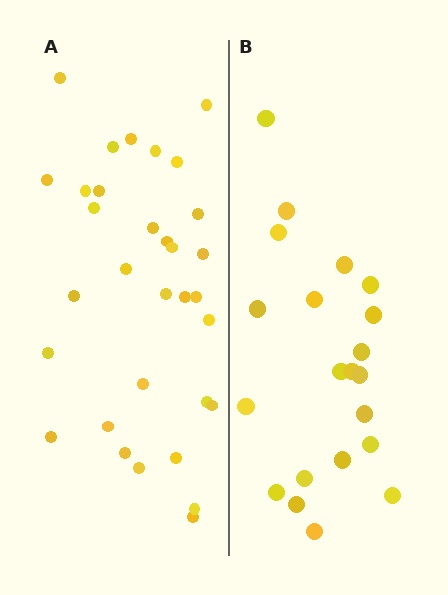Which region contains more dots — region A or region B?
Region A (the left region) has more dots.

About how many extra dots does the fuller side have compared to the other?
Region A has roughly 12 or so more dots than region B.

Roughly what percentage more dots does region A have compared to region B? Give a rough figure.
About 50% more.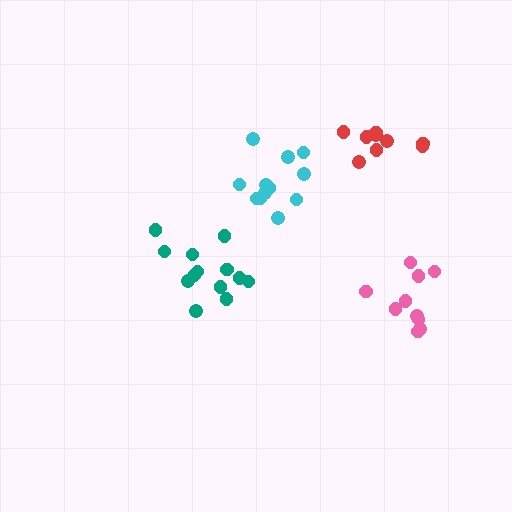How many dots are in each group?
Group 1: 10 dots, Group 2: 12 dots, Group 3: 13 dots, Group 4: 10 dots (45 total).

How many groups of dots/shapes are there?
There are 4 groups.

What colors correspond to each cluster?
The clusters are colored: pink, cyan, teal, red.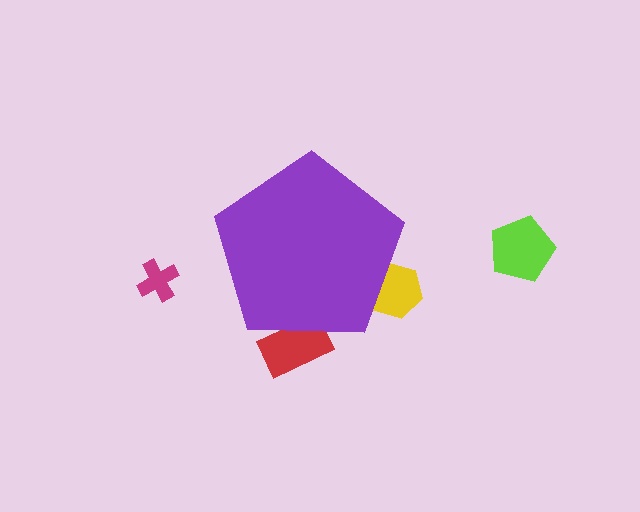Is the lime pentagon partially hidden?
No, the lime pentagon is fully visible.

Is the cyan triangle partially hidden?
Yes, the cyan triangle is partially hidden behind the purple pentagon.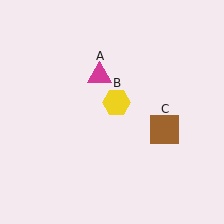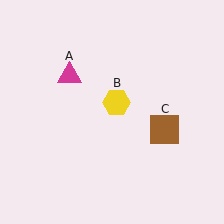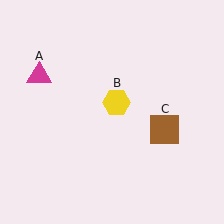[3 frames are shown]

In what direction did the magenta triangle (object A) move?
The magenta triangle (object A) moved left.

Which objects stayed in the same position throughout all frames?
Yellow hexagon (object B) and brown square (object C) remained stationary.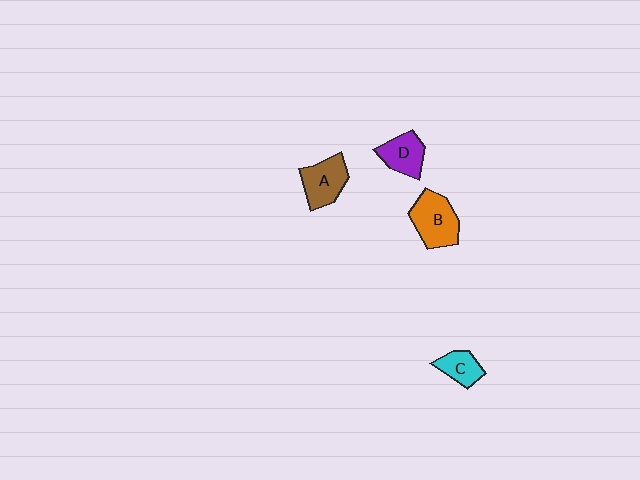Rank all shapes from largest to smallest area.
From largest to smallest: B (orange), A (brown), D (purple), C (cyan).